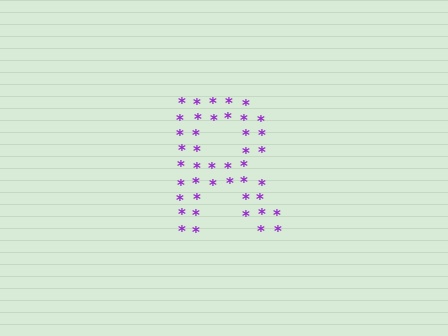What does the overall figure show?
The overall figure shows the letter R.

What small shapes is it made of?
It is made of small asterisks.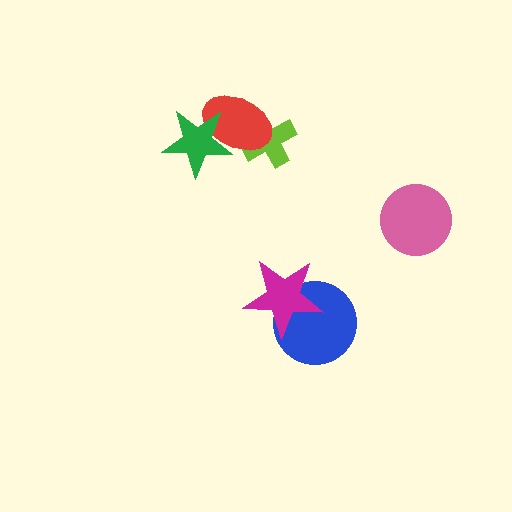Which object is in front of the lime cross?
The red ellipse is in front of the lime cross.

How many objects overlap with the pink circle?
0 objects overlap with the pink circle.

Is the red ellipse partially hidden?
Yes, it is partially covered by another shape.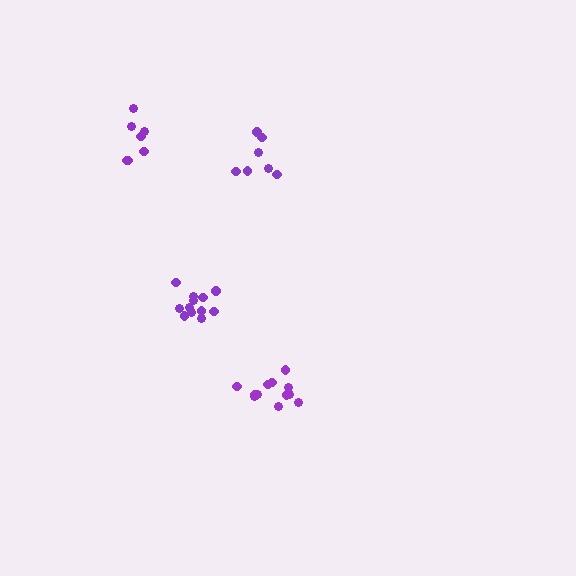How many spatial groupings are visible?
There are 4 spatial groupings.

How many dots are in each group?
Group 1: 7 dots, Group 2: 7 dots, Group 3: 12 dots, Group 4: 12 dots (38 total).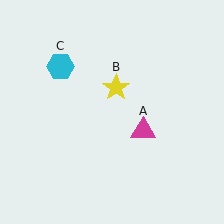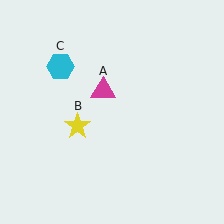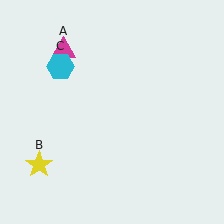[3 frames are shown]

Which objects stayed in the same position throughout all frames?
Cyan hexagon (object C) remained stationary.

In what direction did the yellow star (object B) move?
The yellow star (object B) moved down and to the left.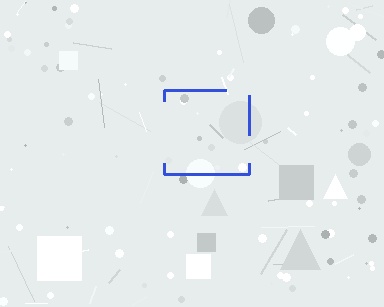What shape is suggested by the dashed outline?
The dashed outline suggests a square.